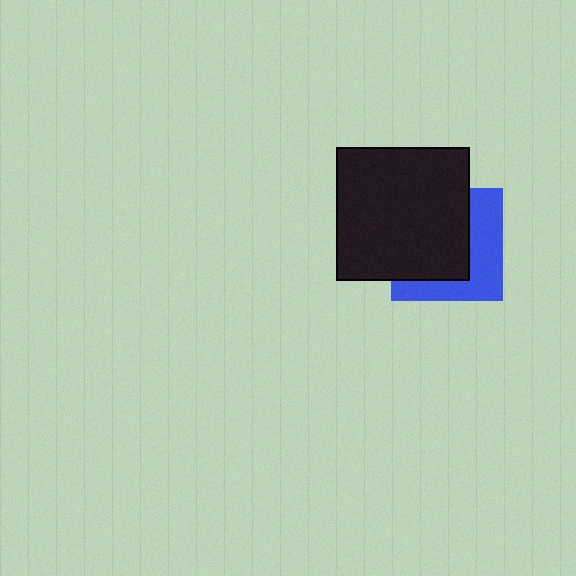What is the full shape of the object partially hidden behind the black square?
The partially hidden object is a blue square.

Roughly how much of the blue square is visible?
A small part of it is visible (roughly 43%).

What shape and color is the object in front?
The object in front is a black square.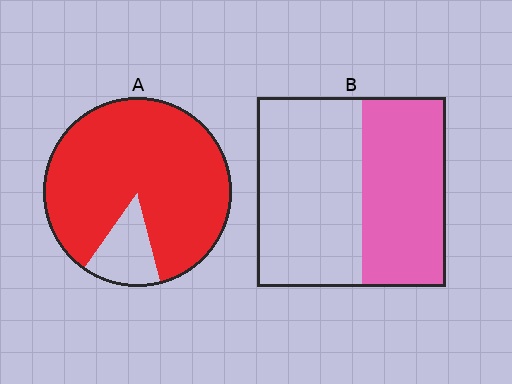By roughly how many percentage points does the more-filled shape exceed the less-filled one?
By roughly 40 percentage points (A over B).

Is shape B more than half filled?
No.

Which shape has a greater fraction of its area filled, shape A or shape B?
Shape A.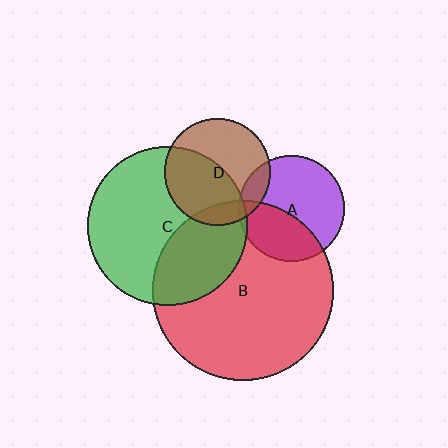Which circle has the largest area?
Circle B (red).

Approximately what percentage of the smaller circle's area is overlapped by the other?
Approximately 10%.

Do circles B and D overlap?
Yes.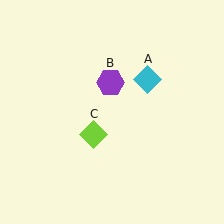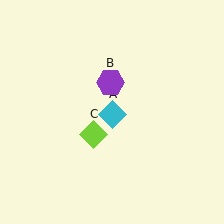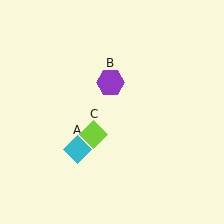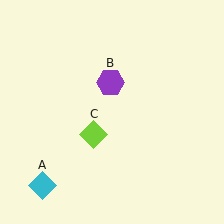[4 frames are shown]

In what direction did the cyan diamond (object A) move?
The cyan diamond (object A) moved down and to the left.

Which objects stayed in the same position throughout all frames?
Purple hexagon (object B) and lime diamond (object C) remained stationary.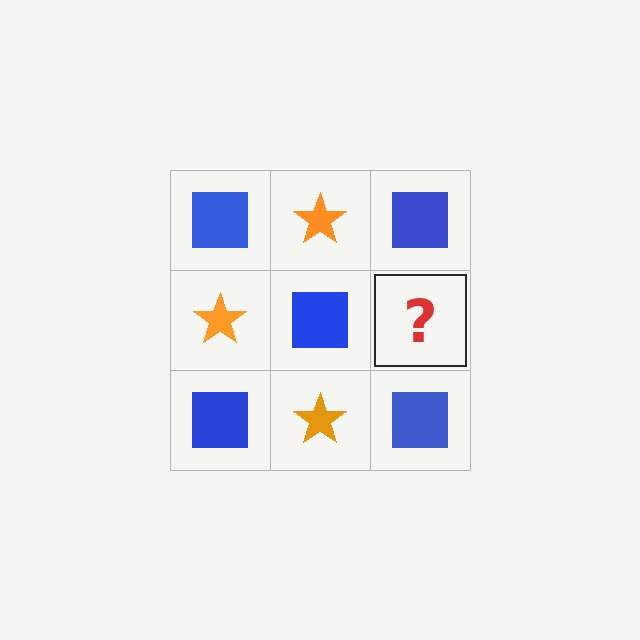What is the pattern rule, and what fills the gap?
The rule is that it alternates blue square and orange star in a checkerboard pattern. The gap should be filled with an orange star.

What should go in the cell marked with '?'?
The missing cell should contain an orange star.